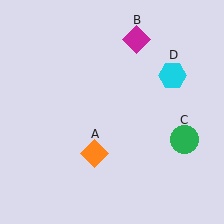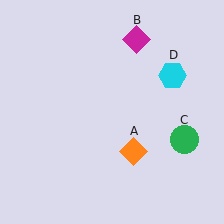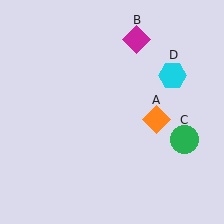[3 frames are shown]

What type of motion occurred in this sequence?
The orange diamond (object A) rotated counterclockwise around the center of the scene.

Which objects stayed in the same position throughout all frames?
Magenta diamond (object B) and green circle (object C) and cyan hexagon (object D) remained stationary.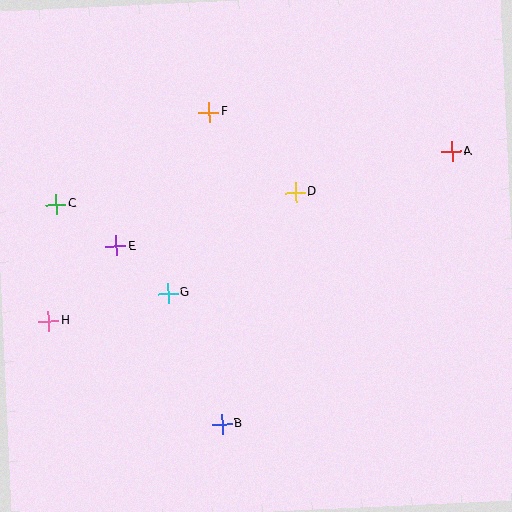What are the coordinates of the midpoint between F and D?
The midpoint between F and D is at (252, 152).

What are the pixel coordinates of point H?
Point H is at (48, 321).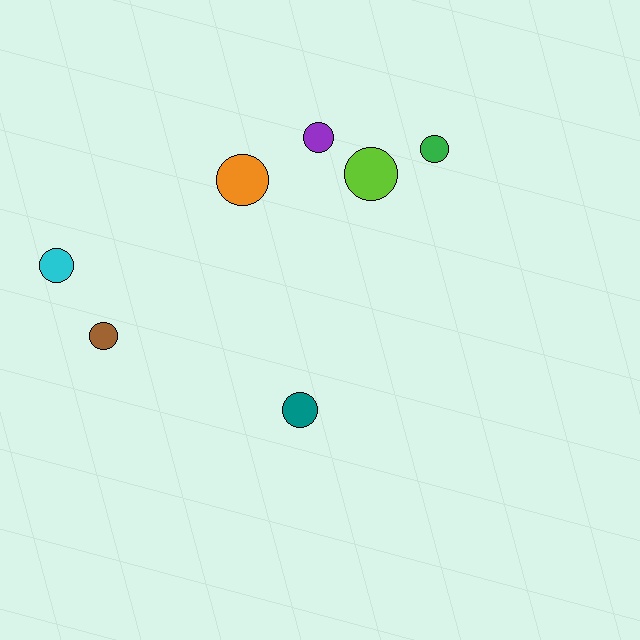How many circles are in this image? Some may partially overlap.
There are 7 circles.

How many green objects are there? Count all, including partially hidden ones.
There is 1 green object.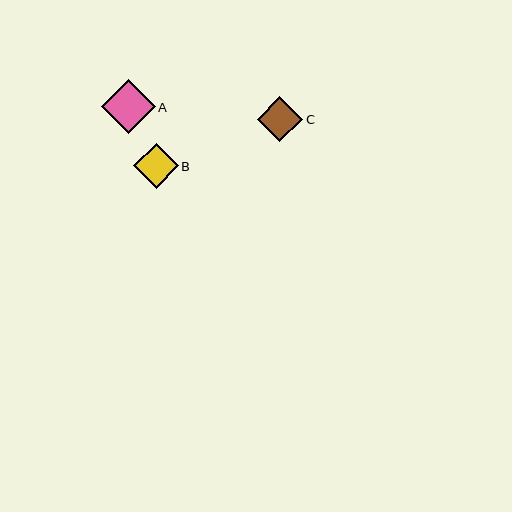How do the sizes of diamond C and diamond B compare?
Diamond C and diamond B are approximately the same size.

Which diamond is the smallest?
Diamond B is the smallest with a size of approximately 45 pixels.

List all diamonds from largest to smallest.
From largest to smallest: A, C, B.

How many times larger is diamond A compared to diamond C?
Diamond A is approximately 1.2 times the size of diamond C.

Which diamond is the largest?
Diamond A is the largest with a size of approximately 54 pixels.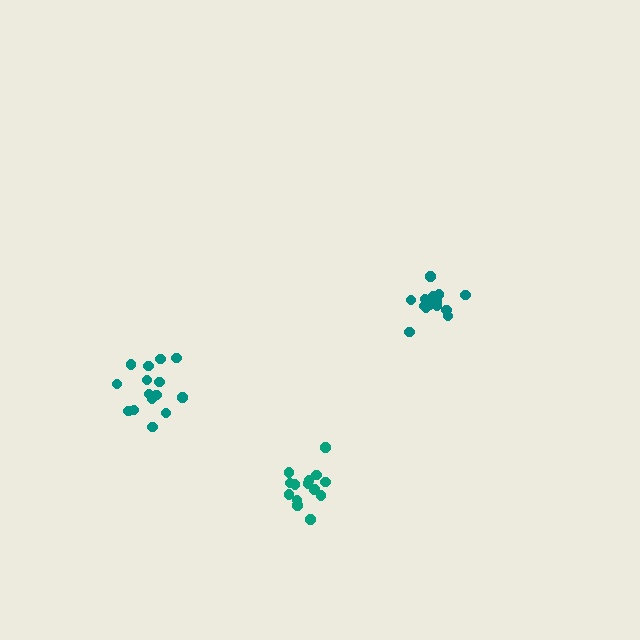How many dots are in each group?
Group 1: 15 dots, Group 2: 16 dots, Group 3: 14 dots (45 total).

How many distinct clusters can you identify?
There are 3 distinct clusters.